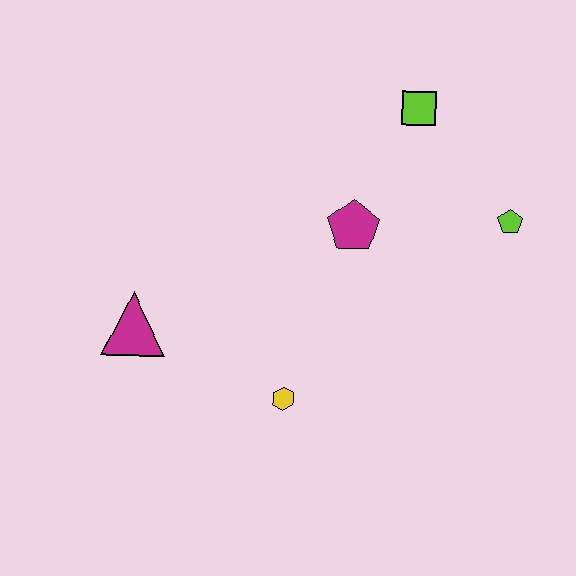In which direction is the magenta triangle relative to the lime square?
The magenta triangle is to the left of the lime square.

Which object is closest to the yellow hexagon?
The magenta triangle is closest to the yellow hexagon.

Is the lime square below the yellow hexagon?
No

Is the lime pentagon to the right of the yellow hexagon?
Yes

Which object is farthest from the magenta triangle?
The lime pentagon is farthest from the magenta triangle.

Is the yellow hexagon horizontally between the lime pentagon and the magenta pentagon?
No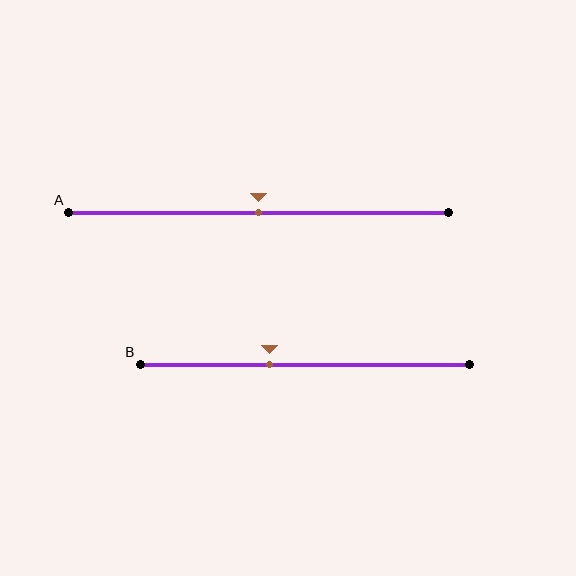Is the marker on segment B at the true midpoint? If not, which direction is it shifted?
No, the marker on segment B is shifted to the left by about 11% of the segment length.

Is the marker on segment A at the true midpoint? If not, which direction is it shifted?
Yes, the marker on segment A is at the true midpoint.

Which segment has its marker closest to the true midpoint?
Segment A has its marker closest to the true midpoint.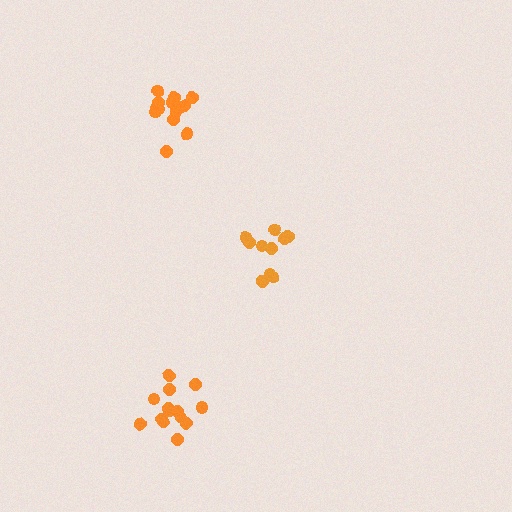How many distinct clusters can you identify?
There are 3 distinct clusters.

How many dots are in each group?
Group 1: 10 dots, Group 2: 14 dots, Group 3: 14 dots (38 total).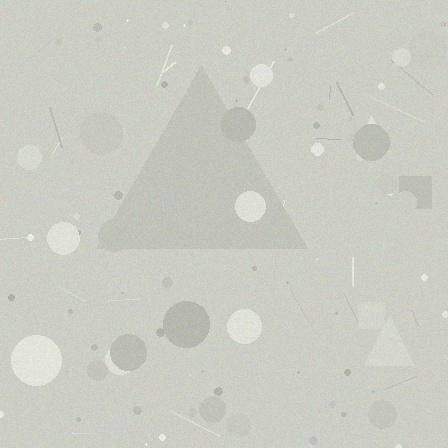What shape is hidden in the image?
A triangle is hidden in the image.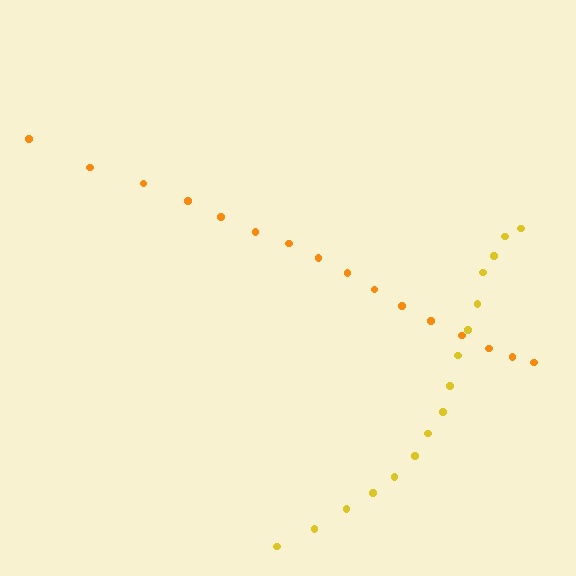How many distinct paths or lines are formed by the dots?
There are 2 distinct paths.